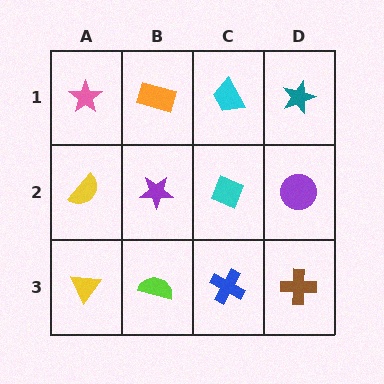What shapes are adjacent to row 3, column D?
A purple circle (row 2, column D), a blue cross (row 3, column C).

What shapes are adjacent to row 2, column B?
An orange rectangle (row 1, column B), a lime semicircle (row 3, column B), a yellow semicircle (row 2, column A), a cyan diamond (row 2, column C).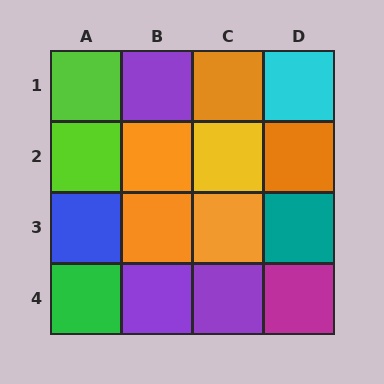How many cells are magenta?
1 cell is magenta.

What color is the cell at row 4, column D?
Magenta.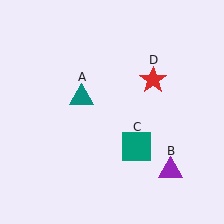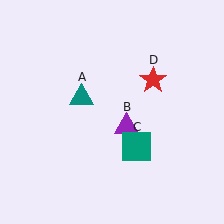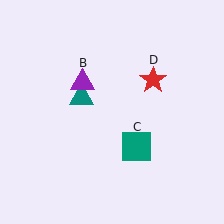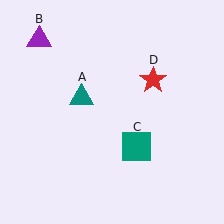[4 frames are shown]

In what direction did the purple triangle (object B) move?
The purple triangle (object B) moved up and to the left.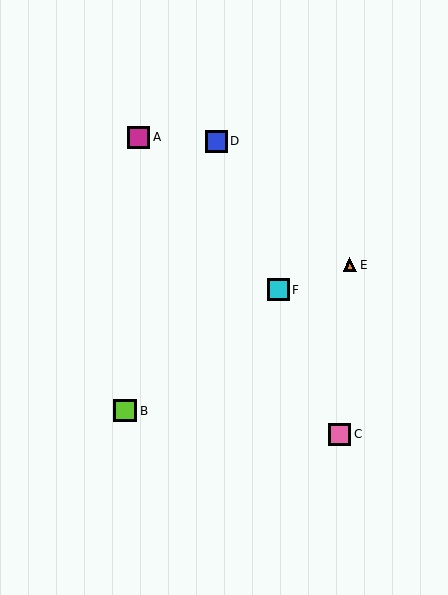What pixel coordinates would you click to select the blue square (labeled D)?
Click at (216, 141) to select the blue square D.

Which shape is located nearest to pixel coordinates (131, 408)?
The lime square (labeled B) at (125, 411) is nearest to that location.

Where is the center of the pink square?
The center of the pink square is at (340, 434).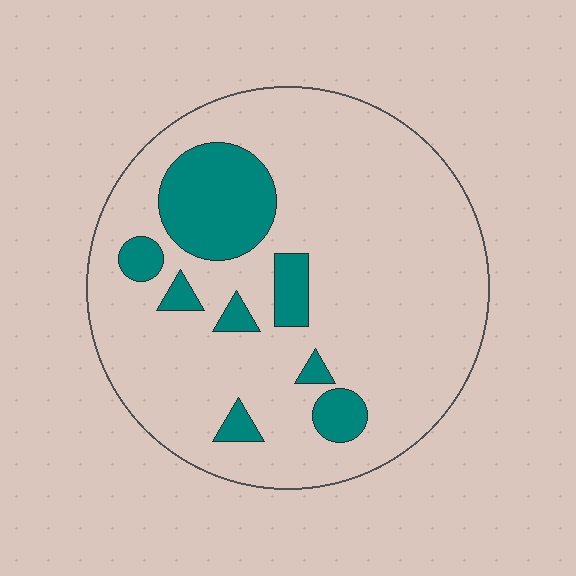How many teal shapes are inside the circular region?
8.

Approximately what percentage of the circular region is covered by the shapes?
Approximately 15%.